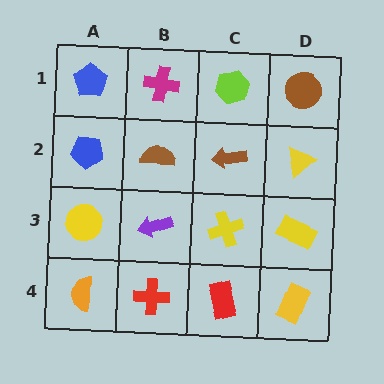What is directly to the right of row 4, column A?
A red cross.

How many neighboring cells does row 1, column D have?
2.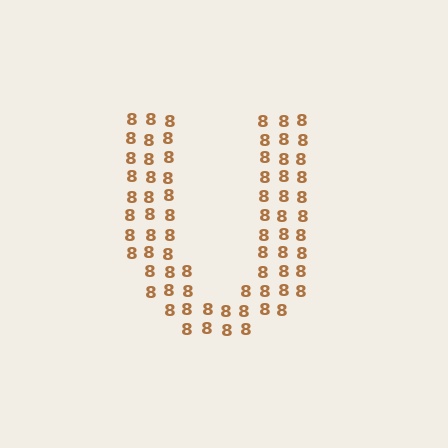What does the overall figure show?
The overall figure shows the letter U.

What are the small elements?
The small elements are digit 8's.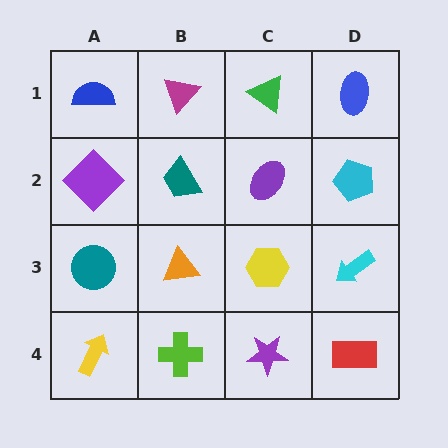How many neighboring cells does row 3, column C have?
4.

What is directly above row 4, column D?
A cyan arrow.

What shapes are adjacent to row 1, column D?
A cyan pentagon (row 2, column D), a green triangle (row 1, column C).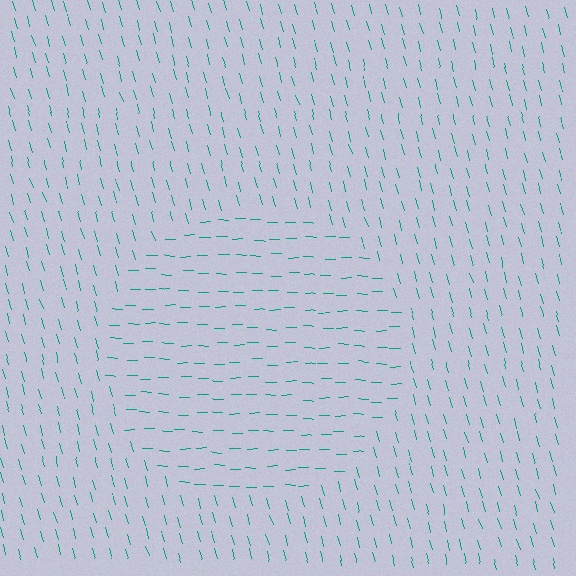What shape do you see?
I see a circle.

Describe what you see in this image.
The image is filled with small teal line segments. A circle region in the image has lines oriented differently from the surrounding lines, creating a visible texture boundary.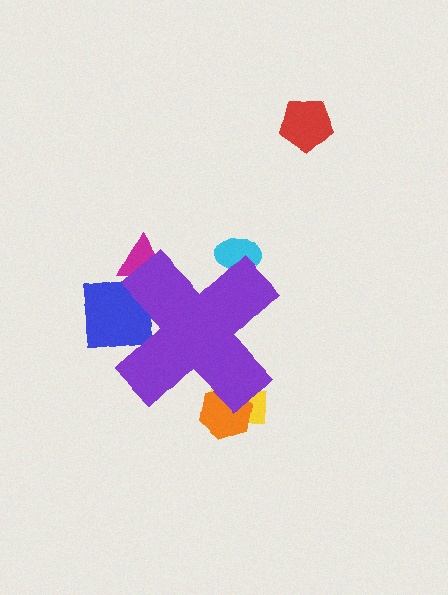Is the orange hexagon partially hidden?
Yes, the orange hexagon is partially hidden behind the purple cross.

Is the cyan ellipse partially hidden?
Yes, the cyan ellipse is partially hidden behind the purple cross.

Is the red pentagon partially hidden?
No, the red pentagon is fully visible.